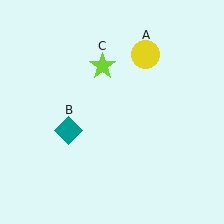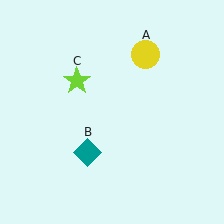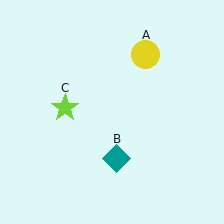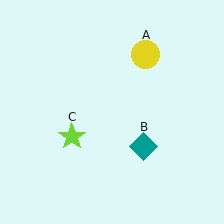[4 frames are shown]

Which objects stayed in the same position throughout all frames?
Yellow circle (object A) remained stationary.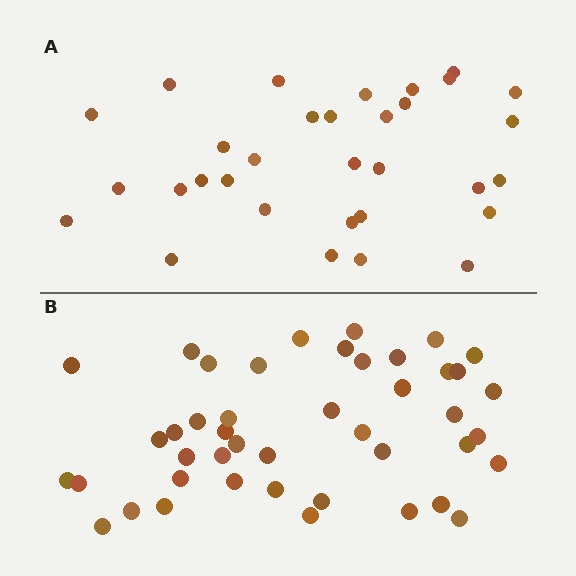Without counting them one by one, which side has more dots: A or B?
Region B (the bottom region) has more dots.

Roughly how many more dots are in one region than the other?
Region B has roughly 12 or so more dots than region A.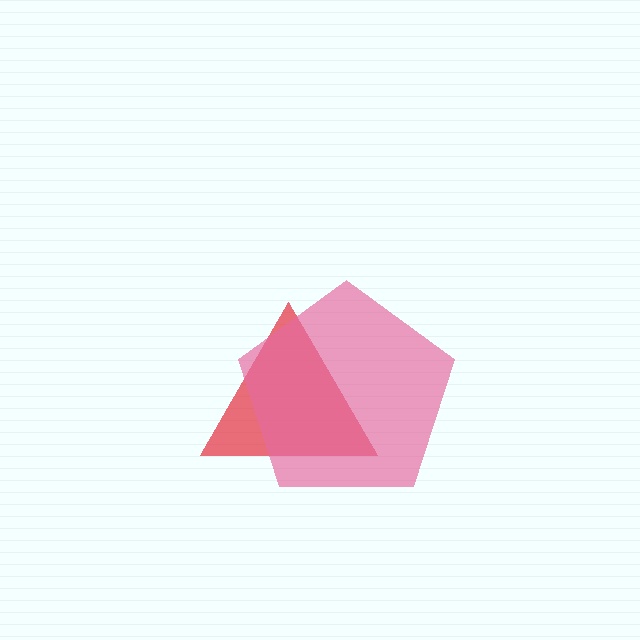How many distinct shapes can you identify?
There are 2 distinct shapes: a red triangle, a pink pentagon.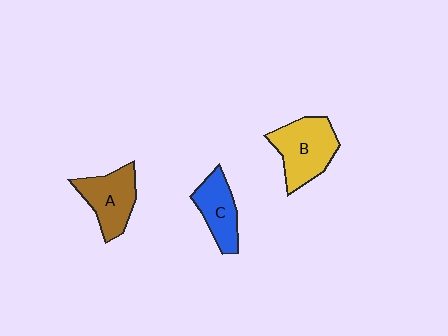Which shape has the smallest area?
Shape C (blue).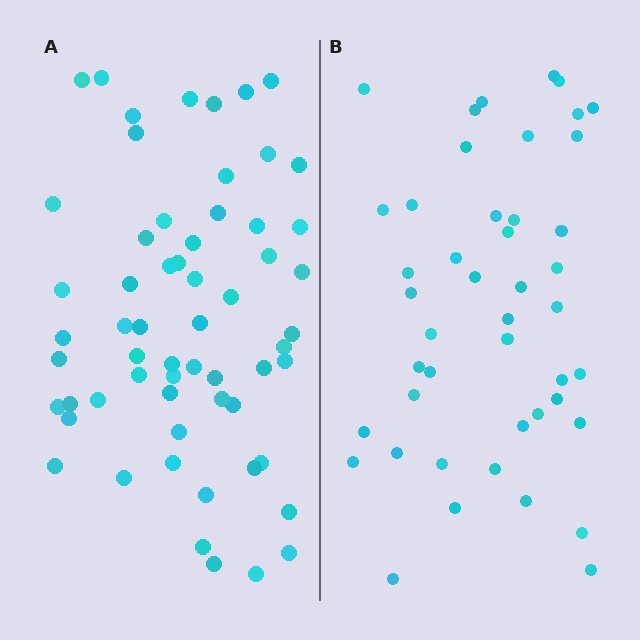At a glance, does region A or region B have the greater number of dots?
Region A (the left region) has more dots.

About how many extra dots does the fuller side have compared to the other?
Region A has approximately 15 more dots than region B.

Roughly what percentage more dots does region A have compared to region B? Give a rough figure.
About 35% more.